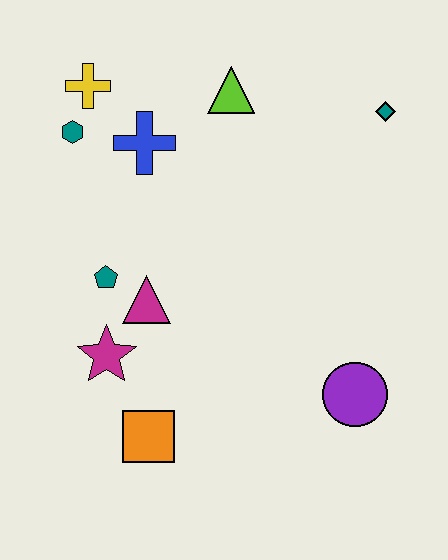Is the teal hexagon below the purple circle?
No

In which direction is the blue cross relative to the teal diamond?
The blue cross is to the left of the teal diamond.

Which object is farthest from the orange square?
The teal diamond is farthest from the orange square.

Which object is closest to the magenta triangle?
The teal pentagon is closest to the magenta triangle.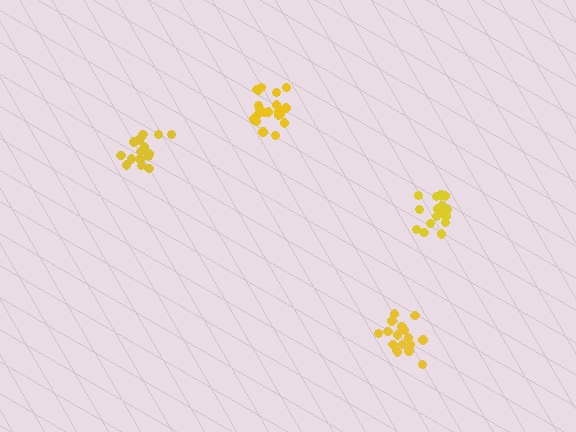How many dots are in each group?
Group 1: 16 dots, Group 2: 17 dots, Group 3: 16 dots, Group 4: 20 dots (69 total).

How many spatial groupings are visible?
There are 4 spatial groupings.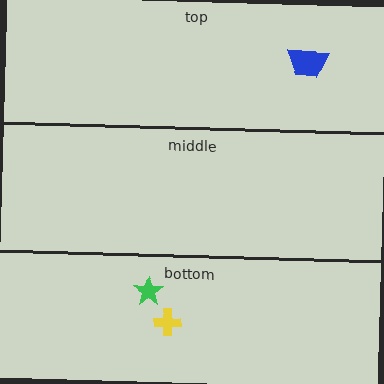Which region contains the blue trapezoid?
The top region.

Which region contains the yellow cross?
The bottom region.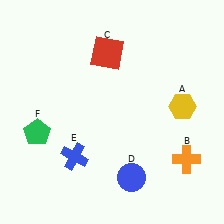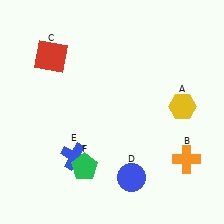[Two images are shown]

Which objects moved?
The objects that moved are: the red square (C), the green pentagon (F).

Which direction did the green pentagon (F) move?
The green pentagon (F) moved right.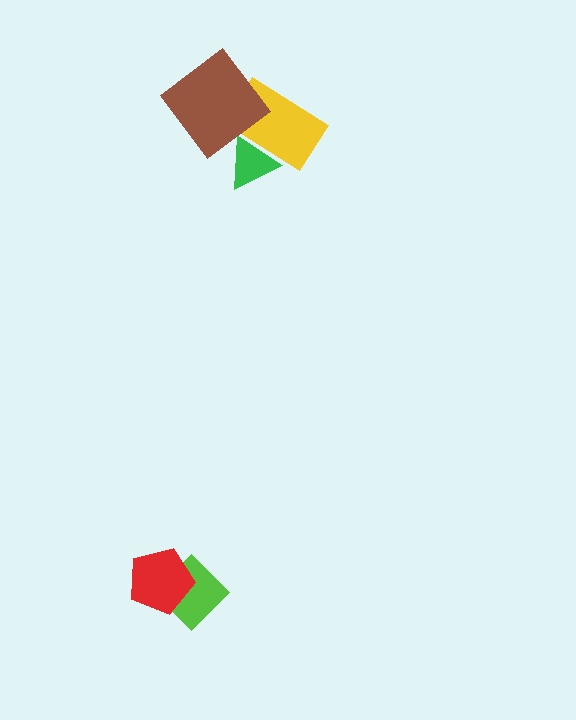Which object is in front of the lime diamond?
The red pentagon is in front of the lime diamond.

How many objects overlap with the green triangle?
1 object overlaps with the green triangle.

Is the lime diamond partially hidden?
Yes, it is partially covered by another shape.